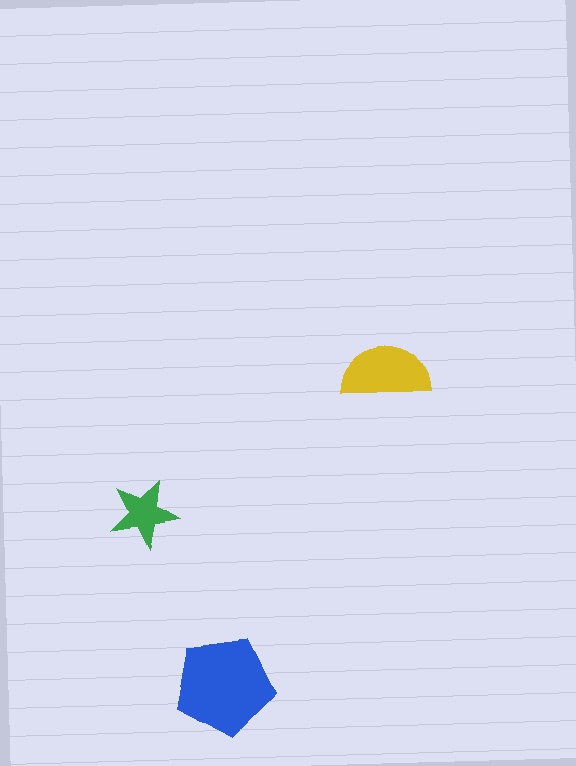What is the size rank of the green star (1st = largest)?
3rd.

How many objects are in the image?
There are 3 objects in the image.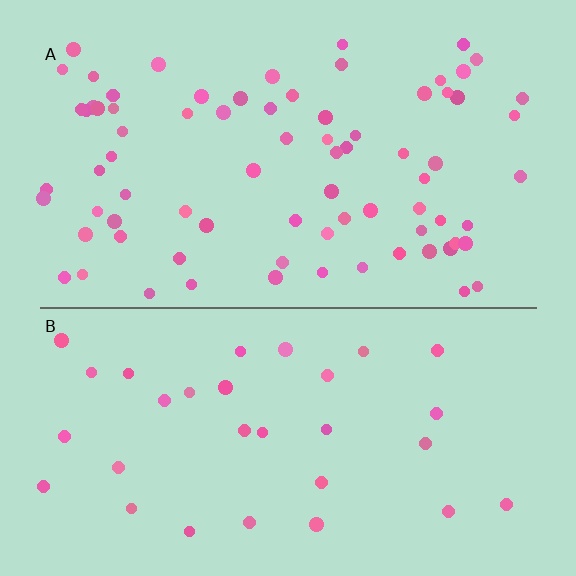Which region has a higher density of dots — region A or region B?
A (the top).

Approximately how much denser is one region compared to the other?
Approximately 2.5× — region A over region B.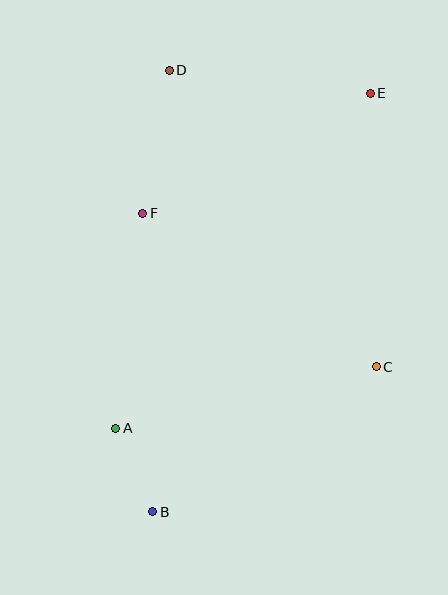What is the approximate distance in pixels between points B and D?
The distance between B and D is approximately 442 pixels.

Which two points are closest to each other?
Points A and B are closest to each other.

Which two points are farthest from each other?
Points B and E are farthest from each other.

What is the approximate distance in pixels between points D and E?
The distance between D and E is approximately 202 pixels.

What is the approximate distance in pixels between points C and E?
The distance between C and E is approximately 274 pixels.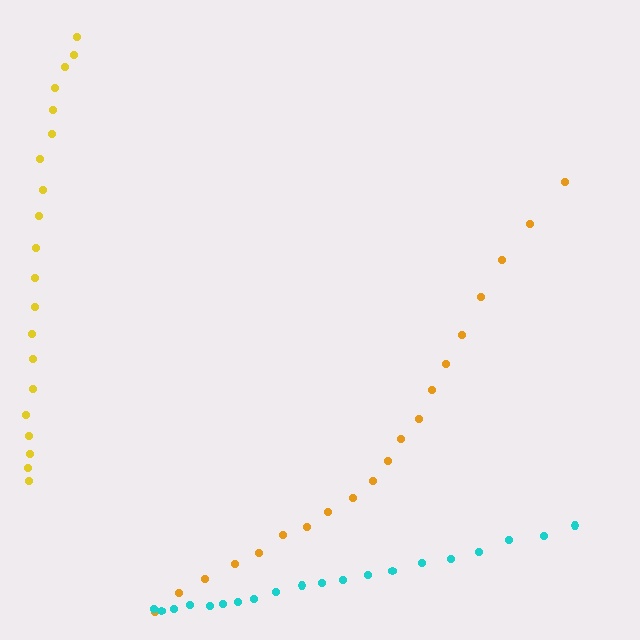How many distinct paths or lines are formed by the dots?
There are 3 distinct paths.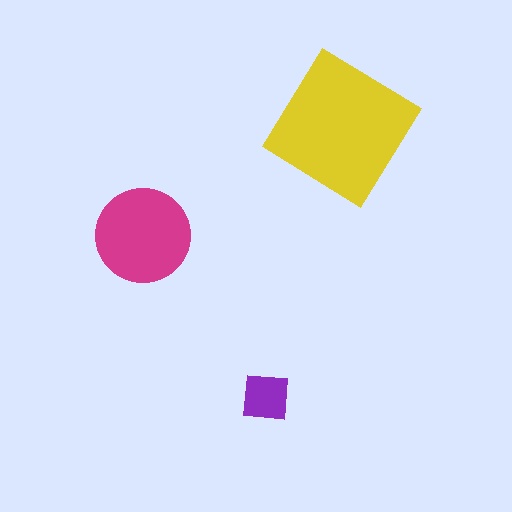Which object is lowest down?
The purple square is bottommost.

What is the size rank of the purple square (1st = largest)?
3rd.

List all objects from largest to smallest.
The yellow diamond, the magenta circle, the purple square.